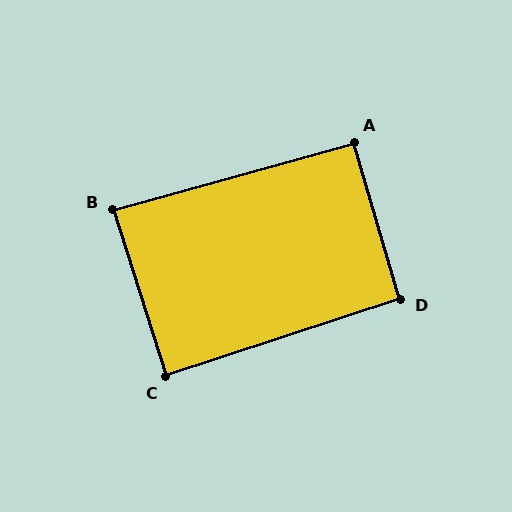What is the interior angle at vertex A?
Approximately 91 degrees (approximately right).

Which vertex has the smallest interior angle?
B, at approximately 88 degrees.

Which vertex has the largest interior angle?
D, at approximately 92 degrees.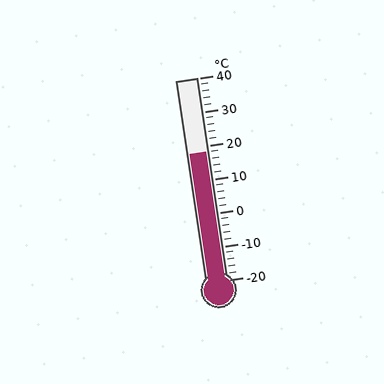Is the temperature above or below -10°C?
The temperature is above -10°C.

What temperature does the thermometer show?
The thermometer shows approximately 18°C.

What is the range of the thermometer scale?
The thermometer scale ranges from -20°C to 40°C.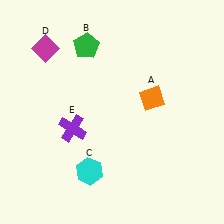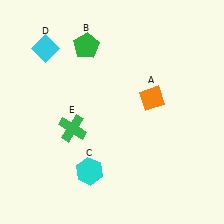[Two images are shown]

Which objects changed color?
D changed from magenta to cyan. E changed from purple to green.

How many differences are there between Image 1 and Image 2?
There are 2 differences between the two images.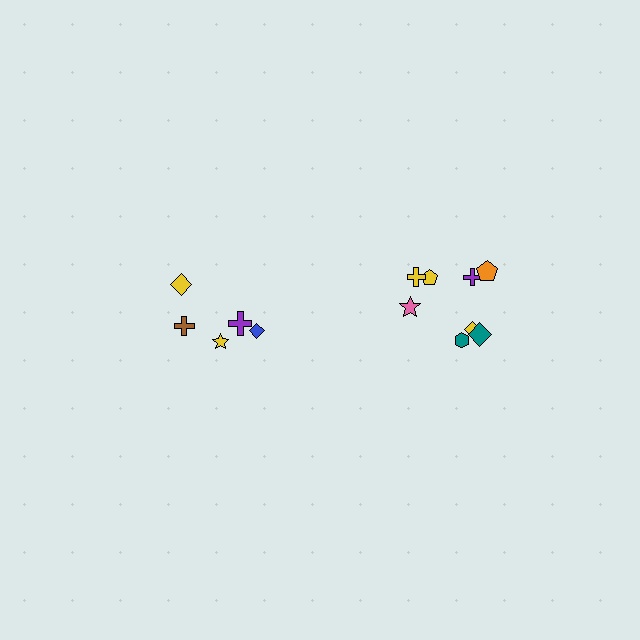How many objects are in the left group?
There are 5 objects.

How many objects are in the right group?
There are 8 objects.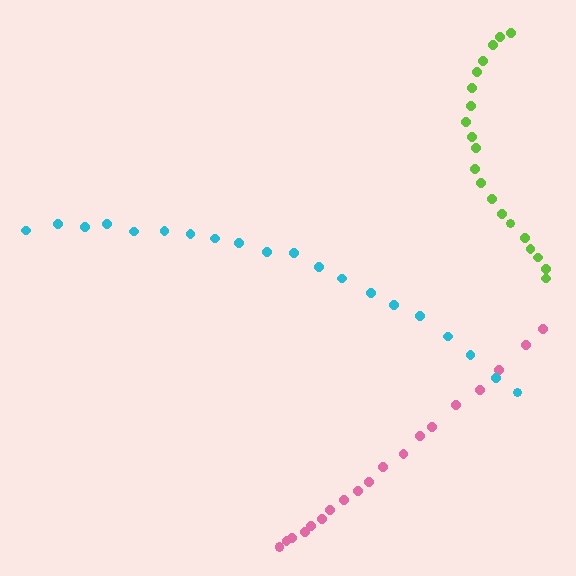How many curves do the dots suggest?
There are 3 distinct paths.